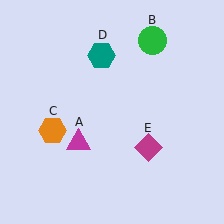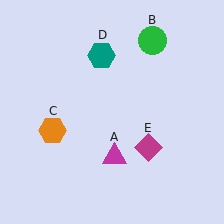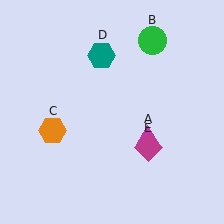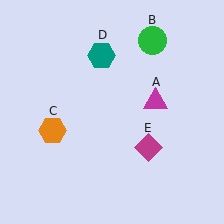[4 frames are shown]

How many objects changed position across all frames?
1 object changed position: magenta triangle (object A).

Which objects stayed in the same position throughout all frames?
Green circle (object B) and orange hexagon (object C) and teal hexagon (object D) and magenta diamond (object E) remained stationary.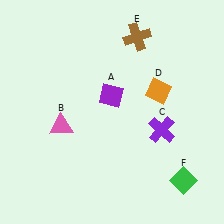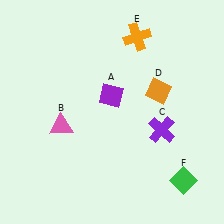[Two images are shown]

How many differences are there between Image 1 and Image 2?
There is 1 difference between the two images.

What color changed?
The cross (E) changed from brown in Image 1 to orange in Image 2.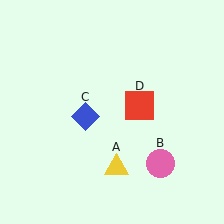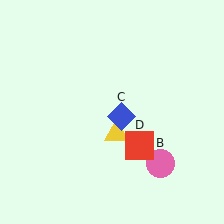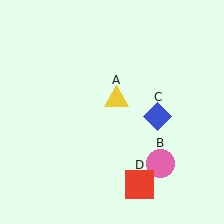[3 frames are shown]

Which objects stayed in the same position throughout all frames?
Pink circle (object B) remained stationary.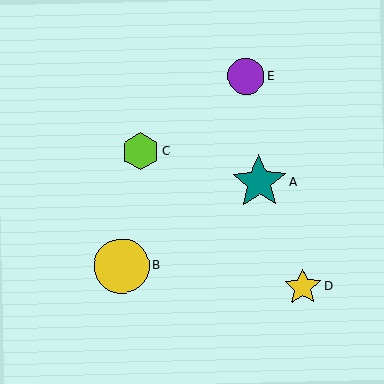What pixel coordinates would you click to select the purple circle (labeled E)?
Click at (246, 76) to select the purple circle E.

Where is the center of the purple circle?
The center of the purple circle is at (246, 76).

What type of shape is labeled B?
Shape B is a yellow circle.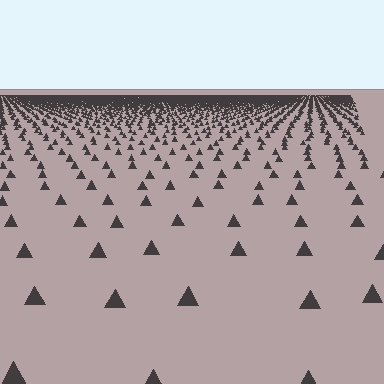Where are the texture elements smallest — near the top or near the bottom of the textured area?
Near the top.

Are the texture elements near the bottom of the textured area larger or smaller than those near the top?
Larger. Near the bottom, elements are closer to the viewer and appear at a bigger on-screen size.